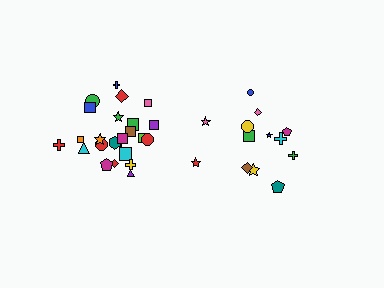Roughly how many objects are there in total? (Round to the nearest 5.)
Roughly 35 objects in total.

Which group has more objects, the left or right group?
The left group.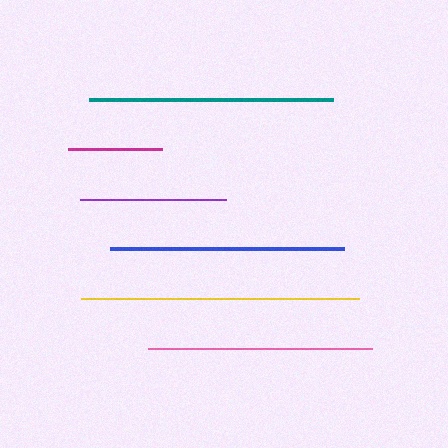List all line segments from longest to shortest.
From longest to shortest: yellow, teal, blue, pink, purple, magenta.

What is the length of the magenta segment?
The magenta segment is approximately 94 pixels long.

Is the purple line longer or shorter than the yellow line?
The yellow line is longer than the purple line.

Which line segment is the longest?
The yellow line is the longest at approximately 278 pixels.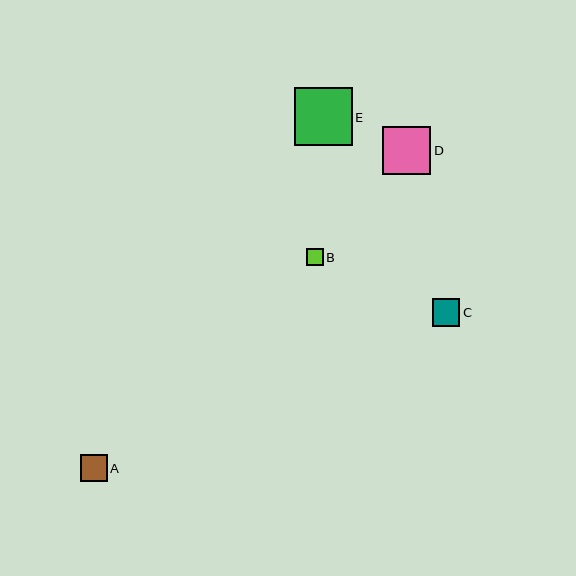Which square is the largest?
Square E is the largest with a size of approximately 58 pixels.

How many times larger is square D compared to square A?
Square D is approximately 1.8 times the size of square A.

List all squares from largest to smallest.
From largest to smallest: E, D, C, A, B.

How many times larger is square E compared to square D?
Square E is approximately 1.2 times the size of square D.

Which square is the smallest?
Square B is the smallest with a size of approximately 17 pixels.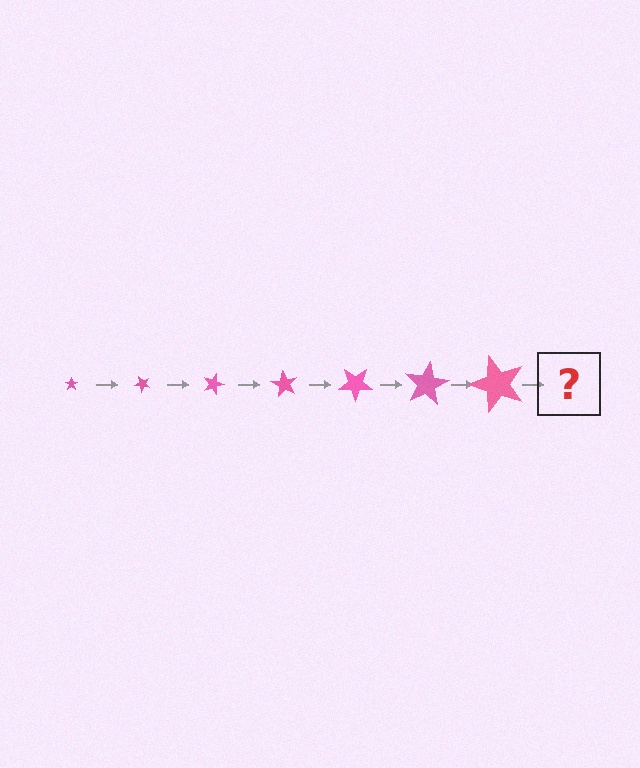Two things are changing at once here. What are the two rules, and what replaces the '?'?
The two rules are that the star grows larger each step and it rotates 45 degrees each step. The '?' should be a star, larger than the previous one and rotated 315 degrees from the start.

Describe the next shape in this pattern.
It should be a star, larger than the previous one and rotated 315 degrees from the start.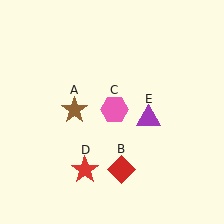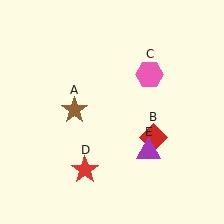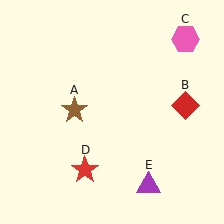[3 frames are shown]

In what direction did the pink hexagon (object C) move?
The pink hexagon (object C) moved up and to the right.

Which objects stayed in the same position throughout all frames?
Brown star (object A) and red star (object D) remained stationary.